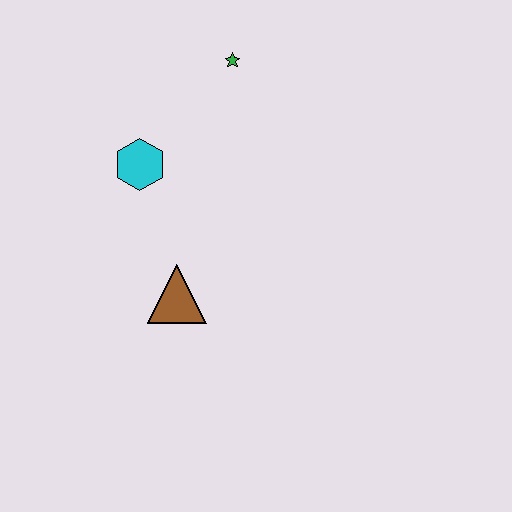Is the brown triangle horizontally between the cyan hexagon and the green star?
Yes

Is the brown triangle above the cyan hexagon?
No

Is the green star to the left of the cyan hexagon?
No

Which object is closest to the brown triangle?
The cyan hexagon is closest to the brown triangle.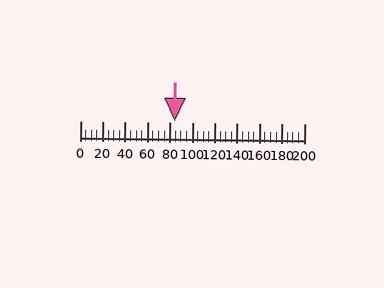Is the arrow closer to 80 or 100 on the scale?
The arrow is closer to 80.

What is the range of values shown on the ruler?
The ruler shows values from 0 to 200.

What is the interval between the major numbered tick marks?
The major tick marks are spaced 20 units apart.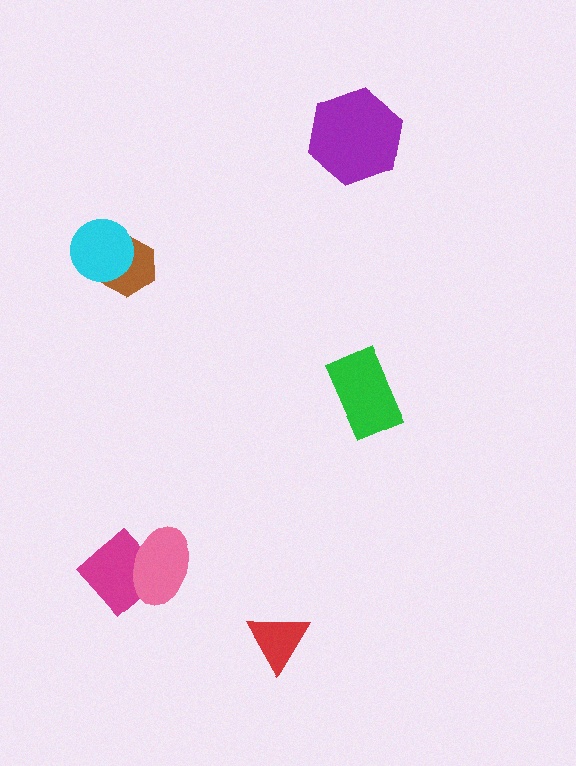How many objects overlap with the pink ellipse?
1 object overlaps with the pink ellipse.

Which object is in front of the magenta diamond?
The pink ellipse is in front of the magenta diamond.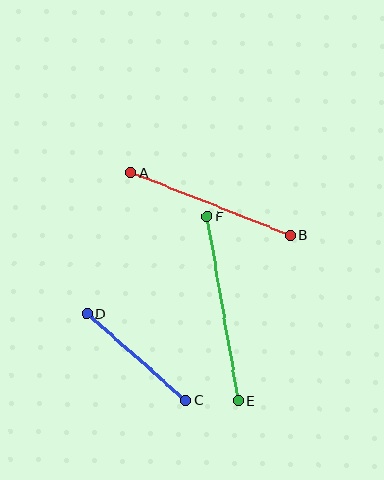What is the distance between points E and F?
The distance is approximately 187 pixels.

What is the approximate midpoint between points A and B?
The midpoint is at approximately (211, 204) pixels.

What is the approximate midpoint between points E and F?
The midpoint is at approximately (223, 309) pixels.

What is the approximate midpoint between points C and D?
The midpoint is at approximately (136, 357) pixels.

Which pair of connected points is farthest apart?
Points E and F are farthest apart.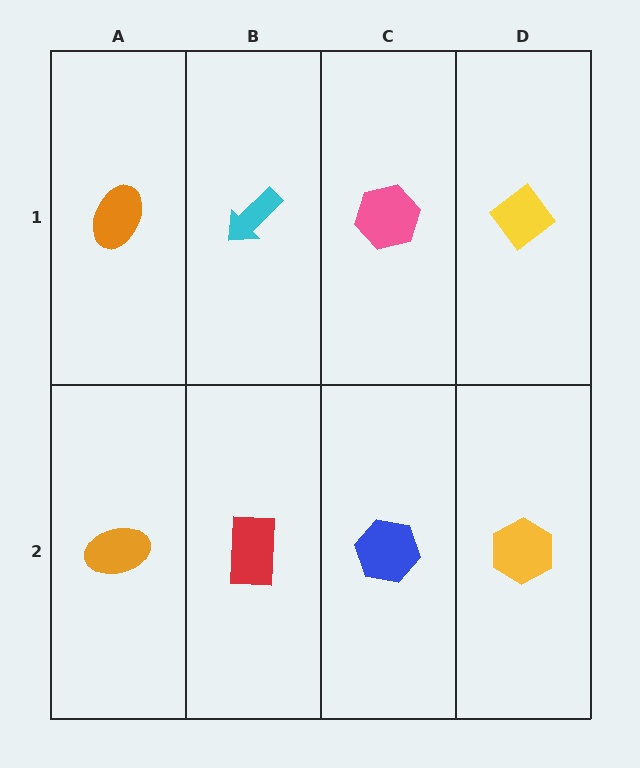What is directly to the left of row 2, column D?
A blue hexagon.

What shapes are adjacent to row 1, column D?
A yellow hexagon (row 2, column D), a pink hexagon (row 1, column C).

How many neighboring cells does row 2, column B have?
3.